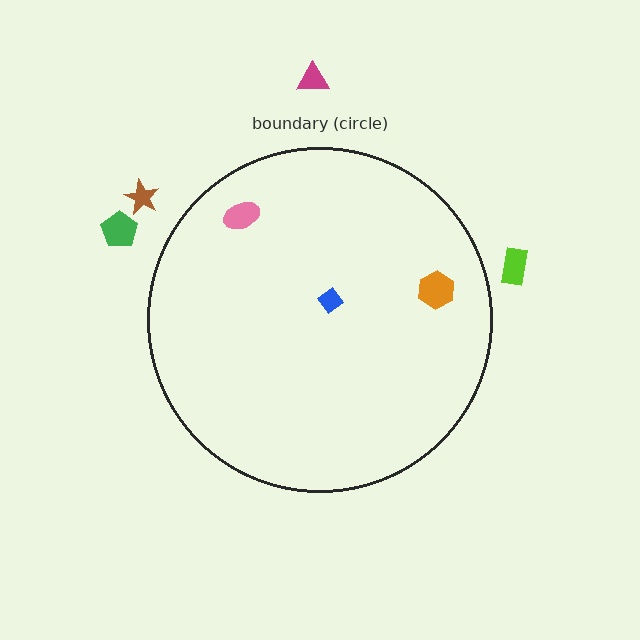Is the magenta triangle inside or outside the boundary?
Outside.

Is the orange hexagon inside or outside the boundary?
Inside.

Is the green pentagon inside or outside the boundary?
Outside.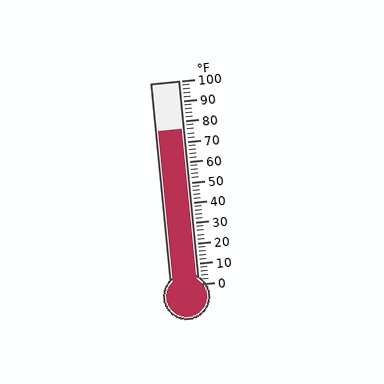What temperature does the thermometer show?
The thermometer shows approximately 76°F.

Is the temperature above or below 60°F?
The temperature is above 60°F.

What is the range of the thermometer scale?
The thermometer scale ranges from 0°F to 100°F.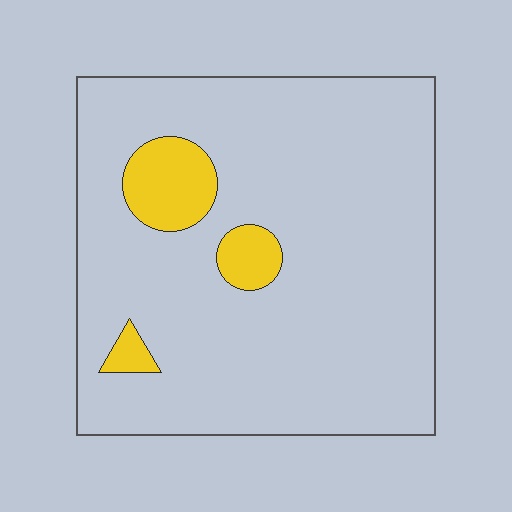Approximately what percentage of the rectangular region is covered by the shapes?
Approximately 10%.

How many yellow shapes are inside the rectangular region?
3.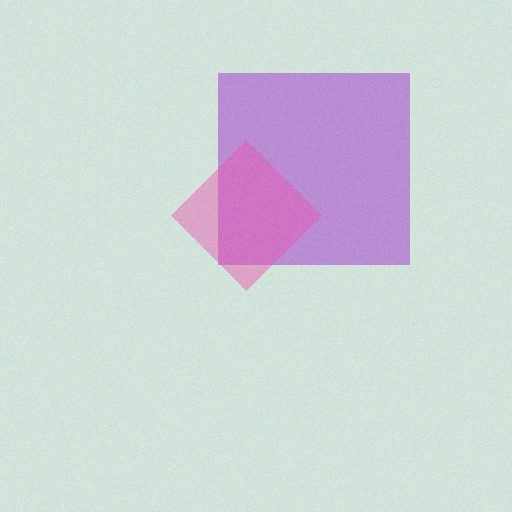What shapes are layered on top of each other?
The layered shapes are: a purple square, a pink diamond.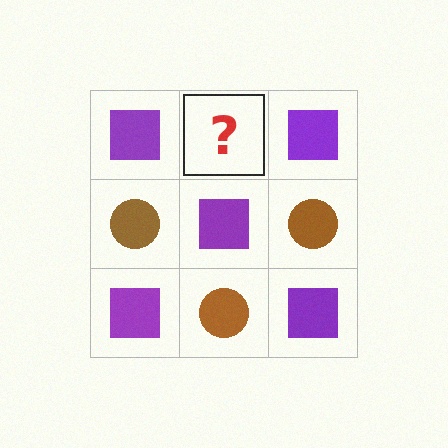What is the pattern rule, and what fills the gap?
The rule is that it alternates purple square and brown circle in a checkerboard pattern. The gap should be filled with a brown circle.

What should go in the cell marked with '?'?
The missing cell should contain a brown circle.